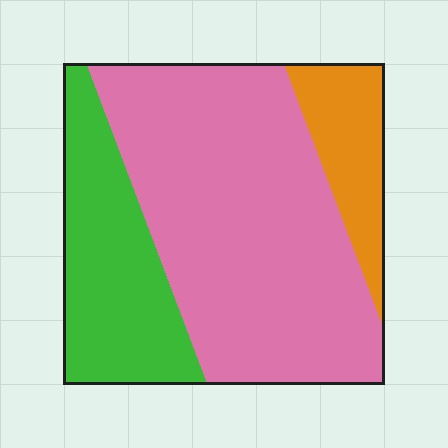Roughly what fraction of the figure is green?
Green covers roughly 25% of the figure.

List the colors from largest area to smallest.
From largest to smallest: pink, green, orange.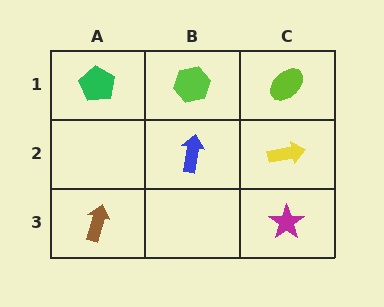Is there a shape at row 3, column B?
No, that cell is empty.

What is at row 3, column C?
A magenta star.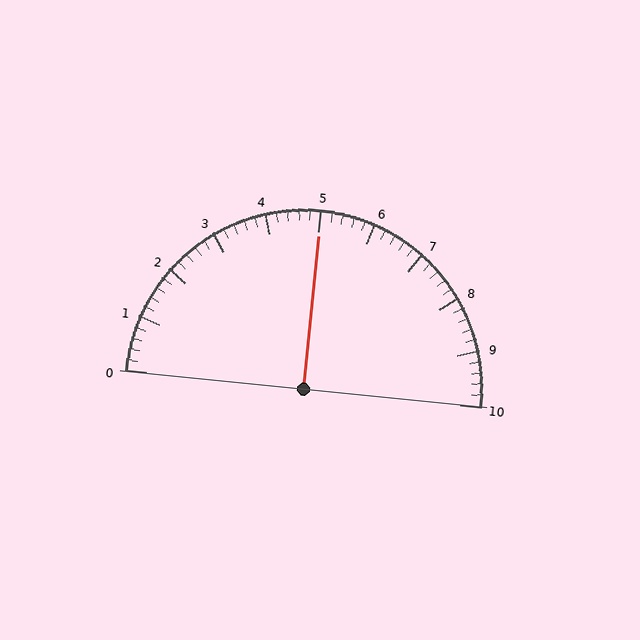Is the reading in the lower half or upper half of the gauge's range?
The reading is in the upper half of the range (0 to 10).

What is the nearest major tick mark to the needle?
The nearest major tick mark is 5.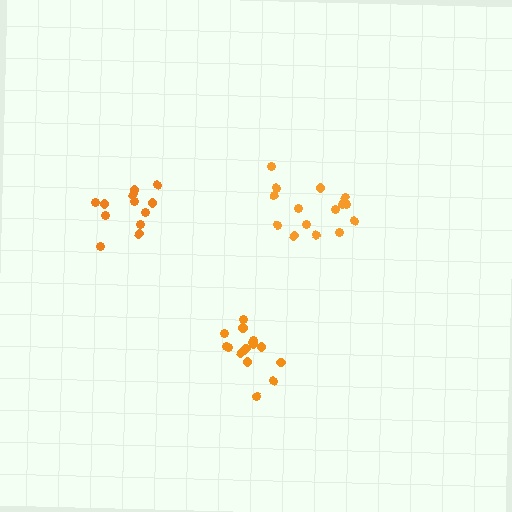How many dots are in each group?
Group 1: 16 dots, Group 2: 16 dots, Group 3: 12 dots (44 total).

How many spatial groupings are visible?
There are 3 spatial groupings.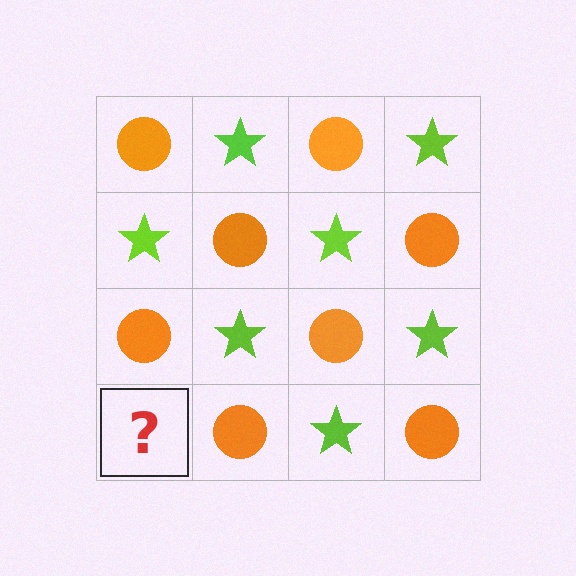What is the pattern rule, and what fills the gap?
The rule is that it alternates orange circle and lime star in a checkerboard pattern. The gap should be filled with a lime star.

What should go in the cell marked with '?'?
The missing cell should contain a lime star.